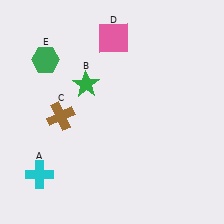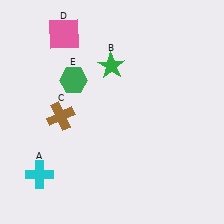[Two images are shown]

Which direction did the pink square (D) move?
The pink square (D) moved left.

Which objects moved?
The objects that moved are: the green star (B), the pink square (D), the green hexagon (E).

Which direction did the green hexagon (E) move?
The green hexagon (E) moved right.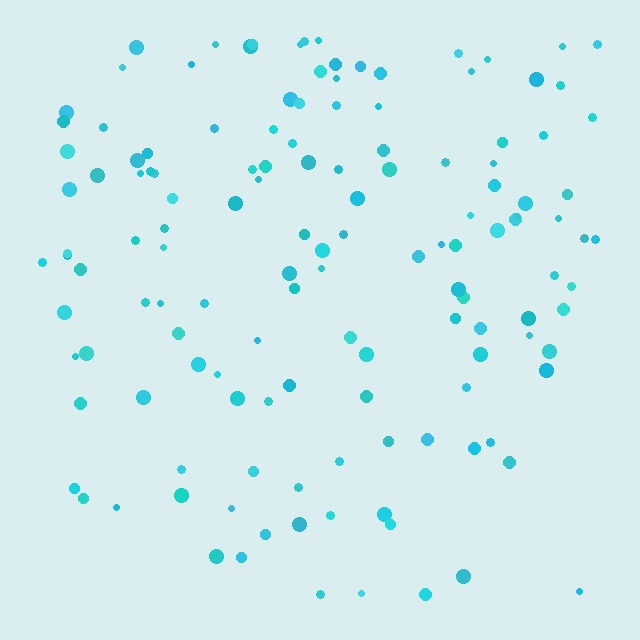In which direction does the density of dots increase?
From bottom to top, with the top side densest.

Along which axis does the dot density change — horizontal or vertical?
Vertical.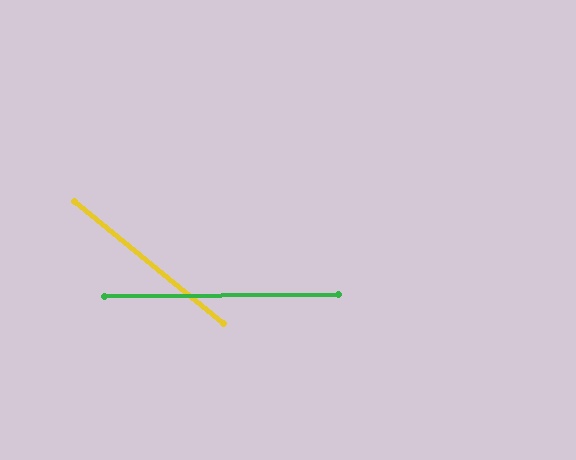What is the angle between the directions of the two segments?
Approximately 39 degrees.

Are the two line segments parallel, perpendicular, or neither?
Neither parallel nor perpendicular — they differ by about 39°.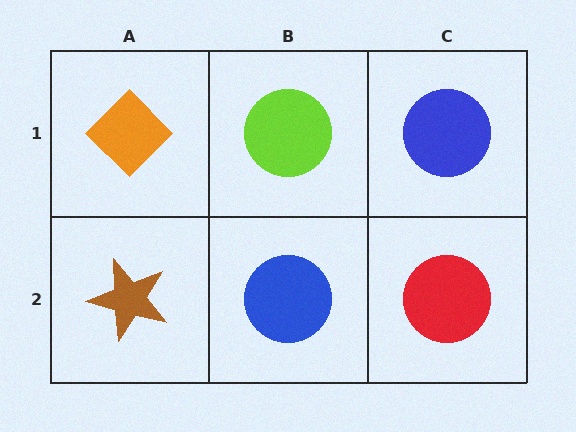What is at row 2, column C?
A red circle.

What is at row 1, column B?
A lime circle.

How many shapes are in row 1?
3 shapes.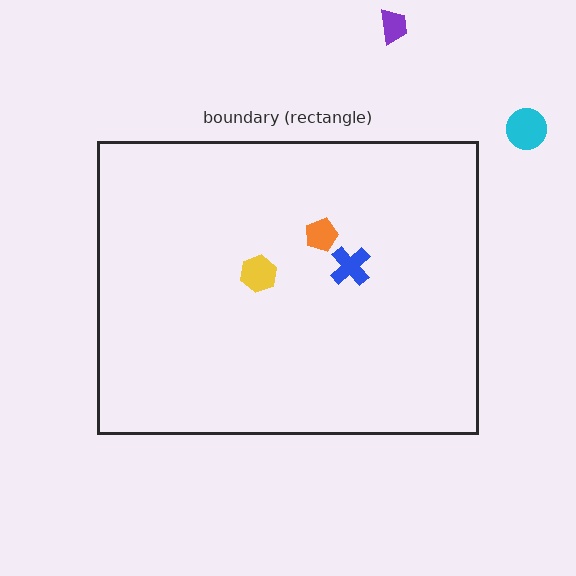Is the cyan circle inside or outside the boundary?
Outside.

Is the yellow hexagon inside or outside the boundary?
Inside.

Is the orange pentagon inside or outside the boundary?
Inside.